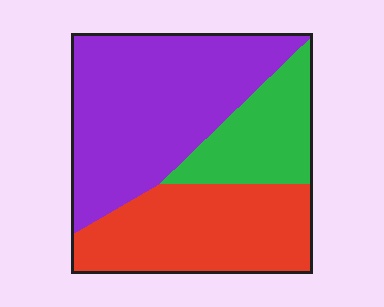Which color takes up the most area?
Purple, at roughly 45%.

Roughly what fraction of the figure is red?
Red covers around 35% of the figure.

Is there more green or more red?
Red.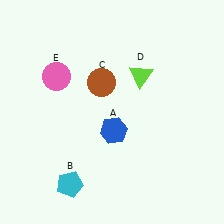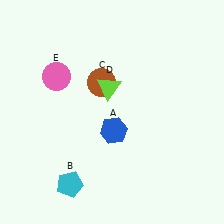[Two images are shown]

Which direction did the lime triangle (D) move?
The lime triangle (D) moved left.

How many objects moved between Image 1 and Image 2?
1 object moved between the two images.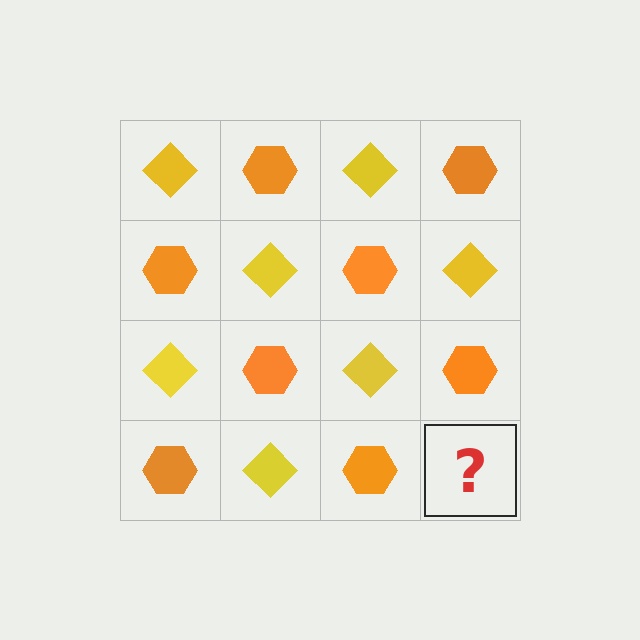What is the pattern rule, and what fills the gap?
The rule is that it alternates yellow diamond and orange hexagon in a checkerboard pattern. The gap should be filled with a yellow diamond.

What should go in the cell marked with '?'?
The missing cell should contain a yellow diamond.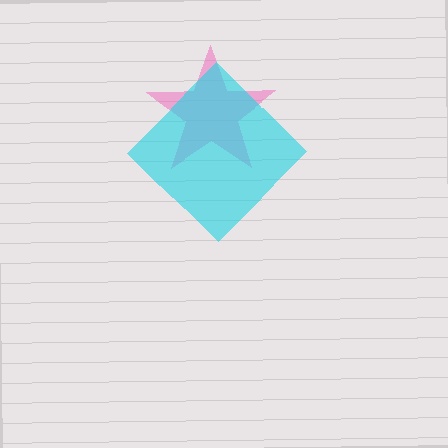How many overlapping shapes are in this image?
There are 2 overlapping shapes in the image.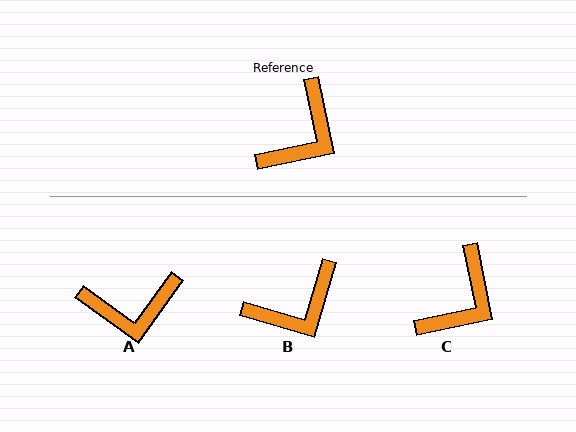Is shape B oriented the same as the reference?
No, it is off by about 28 degrees.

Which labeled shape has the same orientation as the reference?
C.